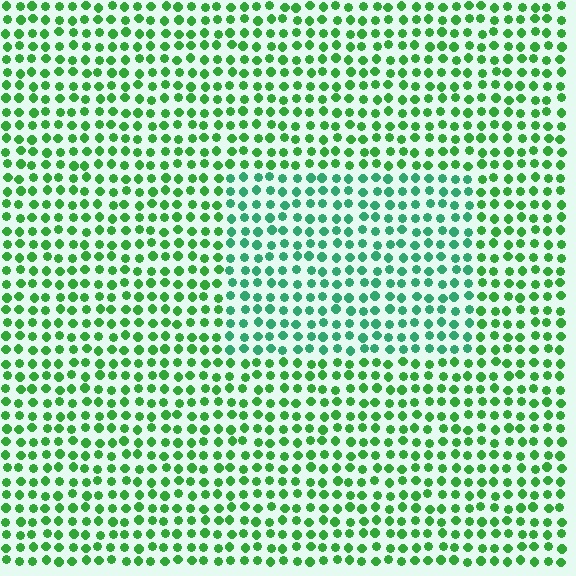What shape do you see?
I see a rectangle.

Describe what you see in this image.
The image is filled with small green elements in a uniform arrangement. A rectangle-shaped region is visible where the elements are tinted to a slightly different hue, forming a subtle color boundary.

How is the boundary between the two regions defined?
The boundary is defined purely by a slight shift in hue (about 29 degrees). Spacing, size, and orientation are identical on both sides.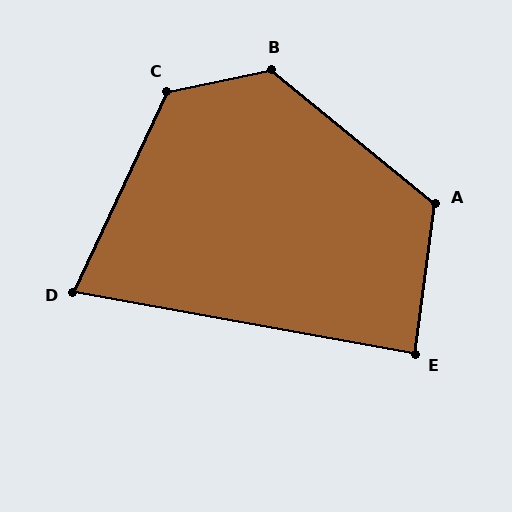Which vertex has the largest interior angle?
B, at approximately 129 degrees.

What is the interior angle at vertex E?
Approximately 87 degrees (approximately right).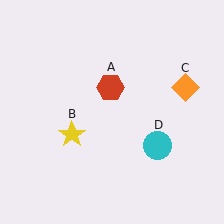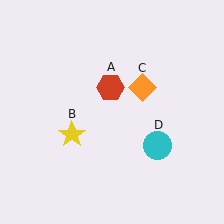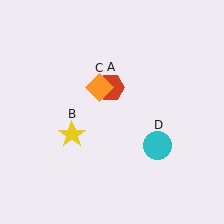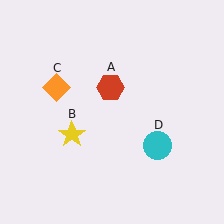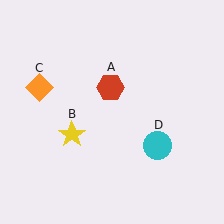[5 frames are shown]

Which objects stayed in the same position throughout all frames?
Red hexagon (object A) and yellow star (object B) and cyan circle (object D) remained stationary.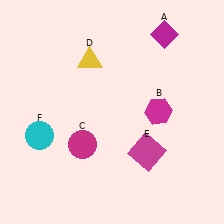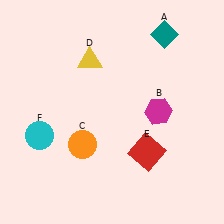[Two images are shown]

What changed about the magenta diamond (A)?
In Image 1, A is magenta. In Image 2, it changed to teal.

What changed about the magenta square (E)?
In Image 1, E is magenta. In Image 2, it changed to red.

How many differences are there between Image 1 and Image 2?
There are 3 differences between the two images.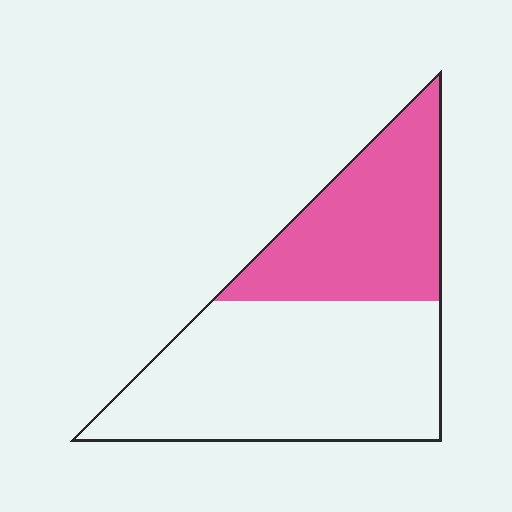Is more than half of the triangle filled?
No.